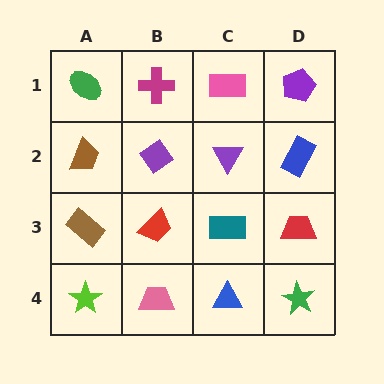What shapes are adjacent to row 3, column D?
A blue rectangle (row 2, column D), a green star (row 4, column D), a teal rectangle (row 3, column C).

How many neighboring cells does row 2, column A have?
3.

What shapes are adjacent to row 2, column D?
A purple pentagon (row 1, column D), a red trapezoid (row 3, column D), a purple triangle (row 2, column C).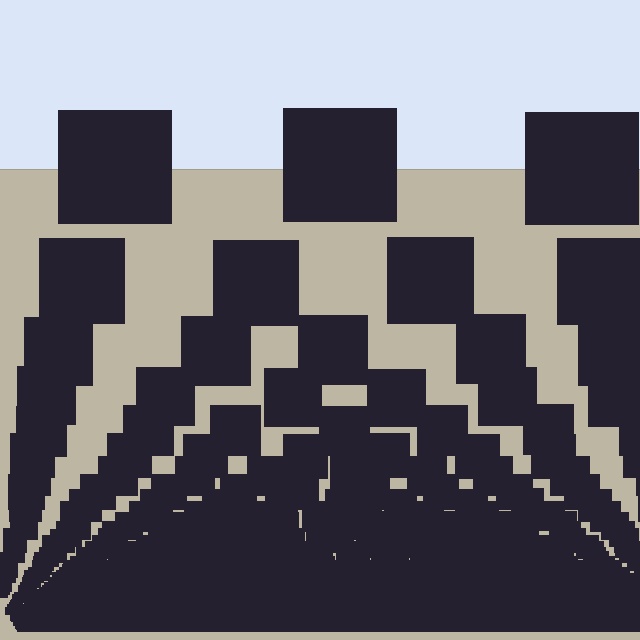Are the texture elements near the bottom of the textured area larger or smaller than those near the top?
Smaller. The gradient is inverted — elements near the bottom are smaller and denser.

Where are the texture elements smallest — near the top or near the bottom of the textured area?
Near the bottom.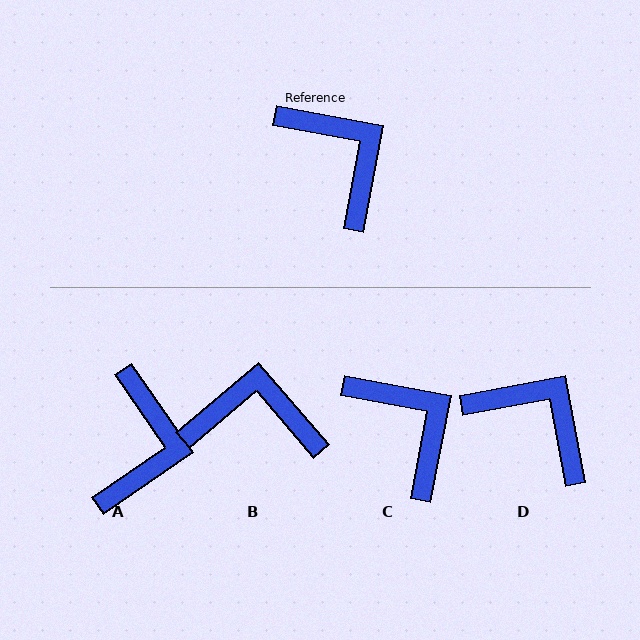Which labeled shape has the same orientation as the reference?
C.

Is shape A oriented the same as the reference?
No, it is off by about 45 degrees.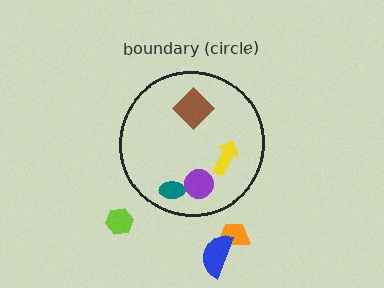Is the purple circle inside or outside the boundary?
Inside.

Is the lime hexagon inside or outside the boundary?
Outside.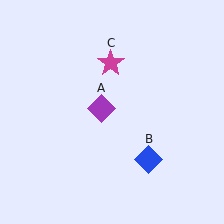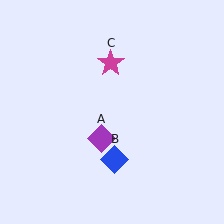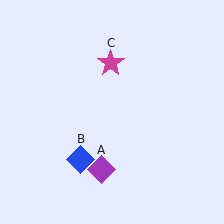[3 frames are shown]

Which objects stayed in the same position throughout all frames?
Magenta star (object C) remained stationary.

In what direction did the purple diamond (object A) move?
The purple diamond (object A) moved down.